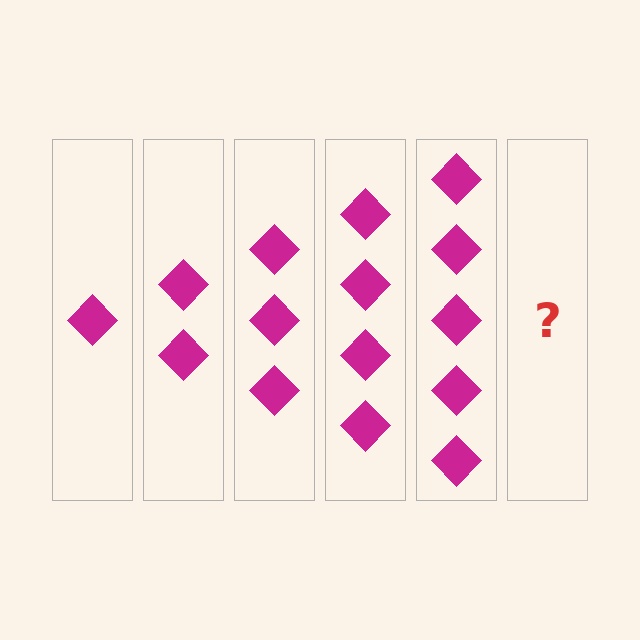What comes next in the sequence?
The next element should be 6 diamonds.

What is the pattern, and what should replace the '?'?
The pattern is that each step adds one more diamond. The '?' should be 6 diamonds.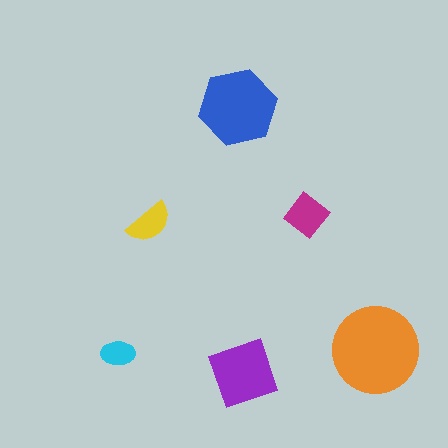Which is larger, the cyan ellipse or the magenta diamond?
The magenta diamond.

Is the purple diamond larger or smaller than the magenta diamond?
Larger.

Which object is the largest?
The orange circle.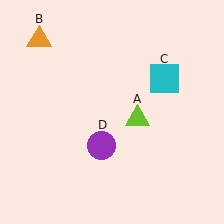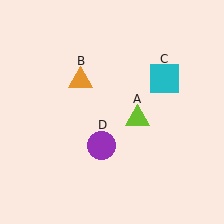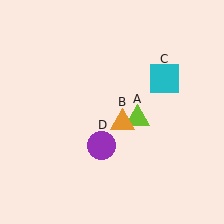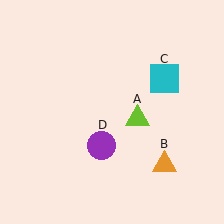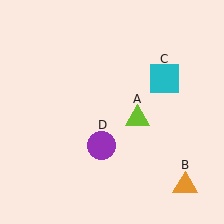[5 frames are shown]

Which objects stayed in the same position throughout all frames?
Lime triangle (object A) and cyan square (object C) and purple circle (object D) remained stationary.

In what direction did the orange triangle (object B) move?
The orange triangle (object B) moved down and to the right.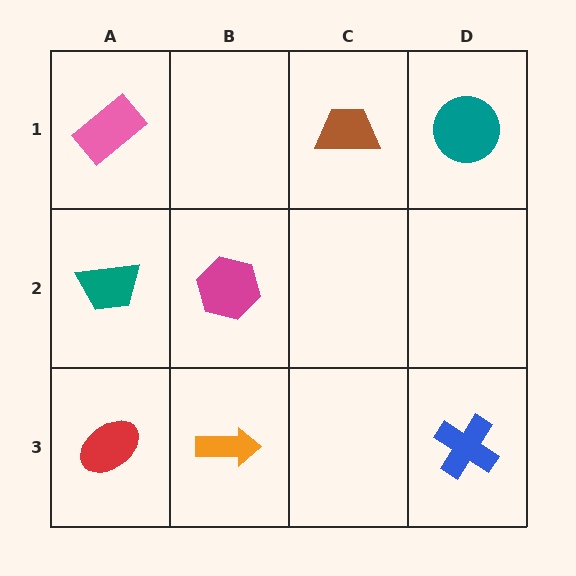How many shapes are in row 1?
3 shapes.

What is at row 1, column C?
A brown trapezoid.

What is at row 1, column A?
A pink rectangle.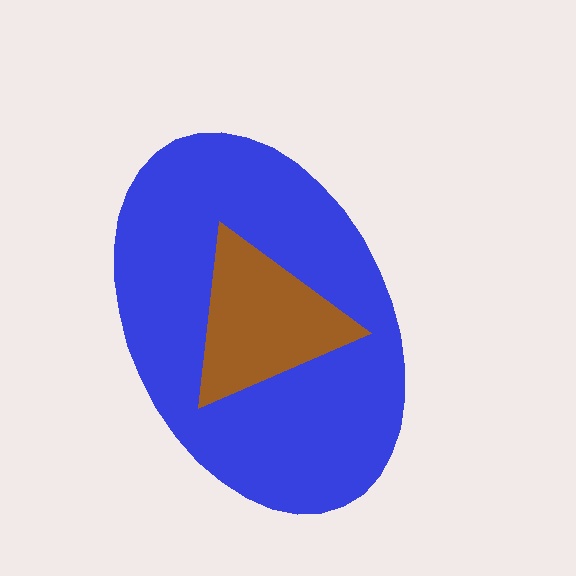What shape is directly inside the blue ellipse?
The brown triangle.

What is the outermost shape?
The blue ellipse.